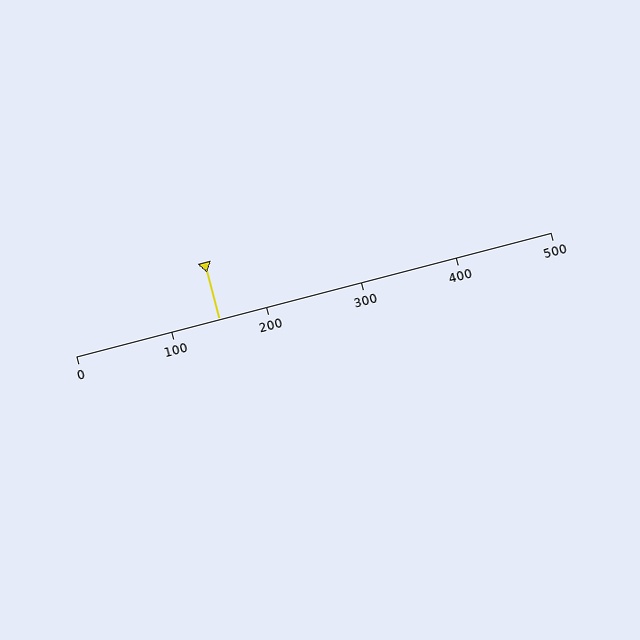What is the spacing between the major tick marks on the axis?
The major ticks are spaced 100 apart.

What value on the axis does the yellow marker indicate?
The marker indicates approximately 150.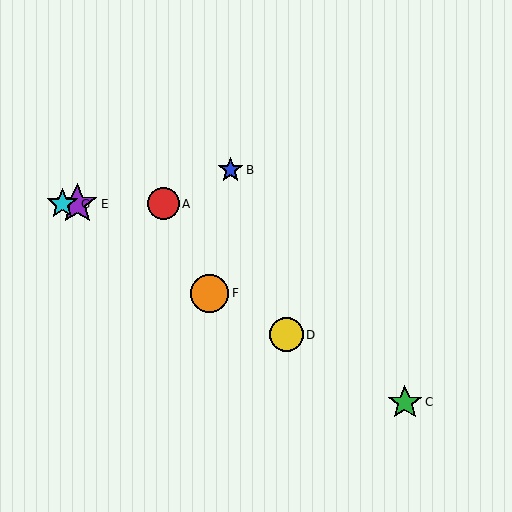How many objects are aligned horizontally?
3 objects (A, E, G) are aligned horizontally.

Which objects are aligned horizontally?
Objects A, E, G are aligned horizontally.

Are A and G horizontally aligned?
Yes, both are at y≈204.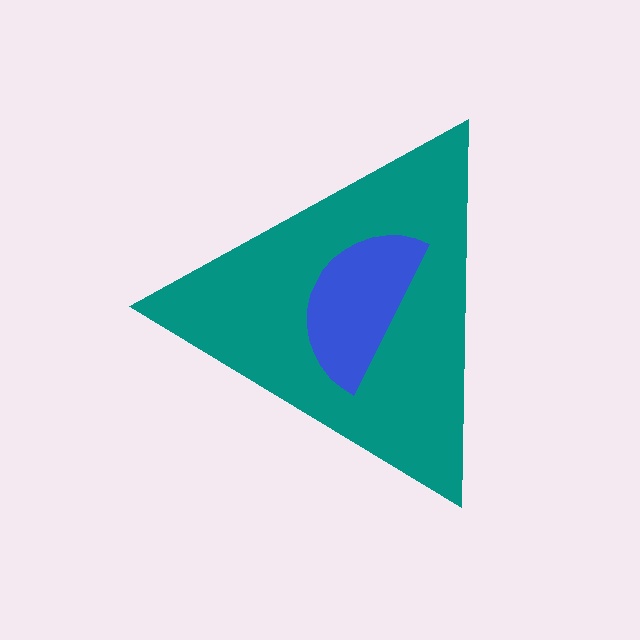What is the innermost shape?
The blue semicircle.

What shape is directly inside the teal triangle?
The blue semicircle.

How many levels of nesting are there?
2.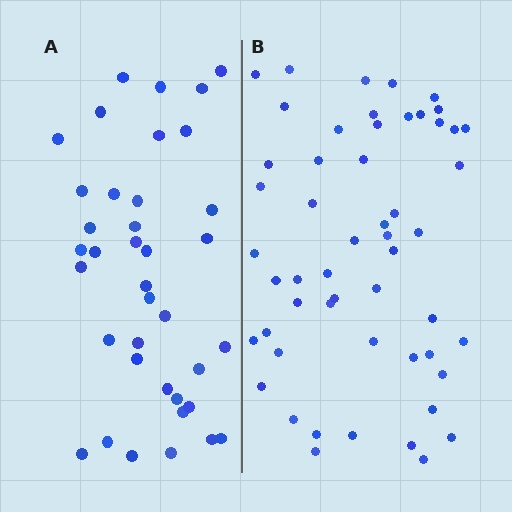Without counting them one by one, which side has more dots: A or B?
Region B (the right region) has more dots.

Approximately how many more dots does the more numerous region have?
Region B has approximately 15 more dots than region A.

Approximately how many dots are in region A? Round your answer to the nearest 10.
About 40 dots. (The exact count is 38, which rounds to 40.)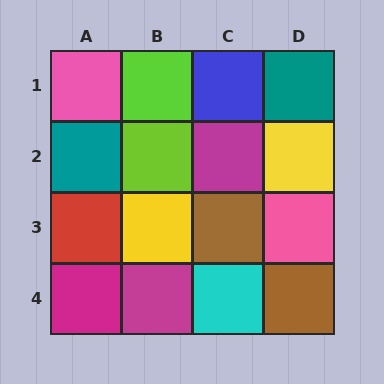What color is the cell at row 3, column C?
Brown.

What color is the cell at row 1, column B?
Lime.